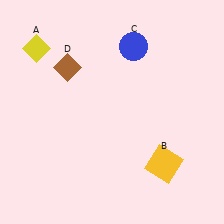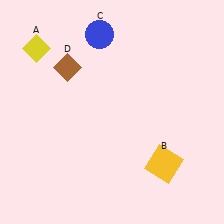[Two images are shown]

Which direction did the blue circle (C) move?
The blue circle (C) moved left.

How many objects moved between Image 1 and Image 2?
1 object moved between the two images.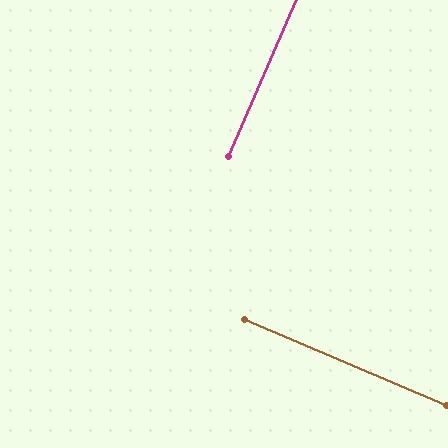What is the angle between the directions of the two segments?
Approximately 90 degrees.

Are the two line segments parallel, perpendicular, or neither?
Perpendicular — they meet at approximately 90°.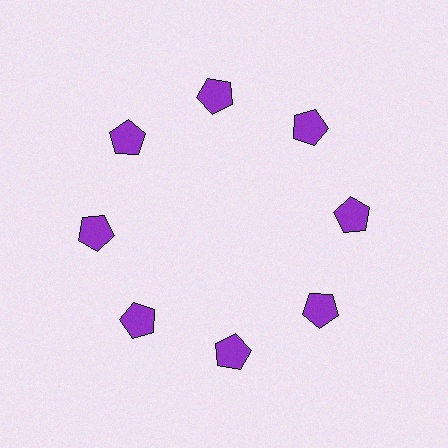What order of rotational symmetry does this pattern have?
This pattern has 8-fold rotational symmetry.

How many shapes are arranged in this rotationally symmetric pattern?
There are 8 shapes, arranged in 8 groups of 1.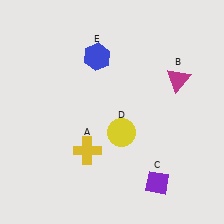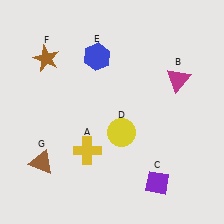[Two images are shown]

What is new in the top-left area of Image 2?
A brown star (F) was added in the top-left area of Image 2.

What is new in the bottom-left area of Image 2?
A brown triangle (G) was added in the bottom-left area of Image 2.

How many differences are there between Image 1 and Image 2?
There are 2 differences between the two images.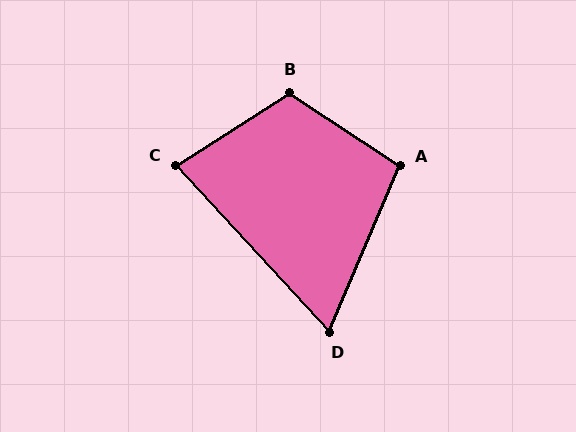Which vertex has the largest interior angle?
B, at approximately 114 degrees.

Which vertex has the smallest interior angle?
D, at approximately 66 degrees.